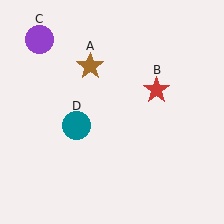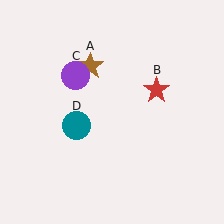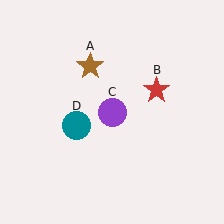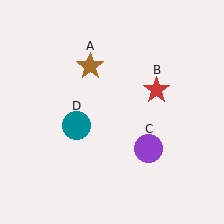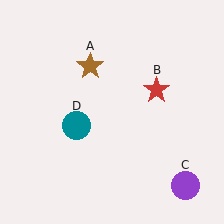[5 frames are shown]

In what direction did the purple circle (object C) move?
The purple circle (object C) moved down and to the right.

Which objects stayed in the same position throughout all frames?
Brown star (object A) and red star (object B) and teal circle (object D) remained stationary.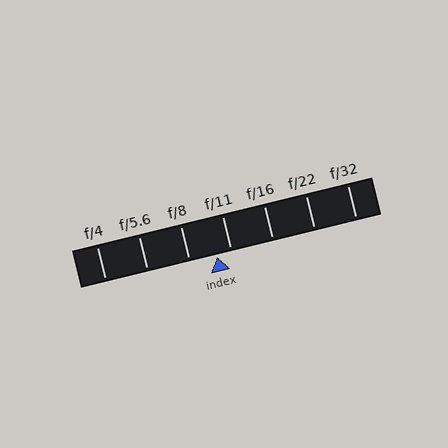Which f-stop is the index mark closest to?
The index mark is closest to f/11.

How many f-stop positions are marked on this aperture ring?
There are 7 f-stop positions marked.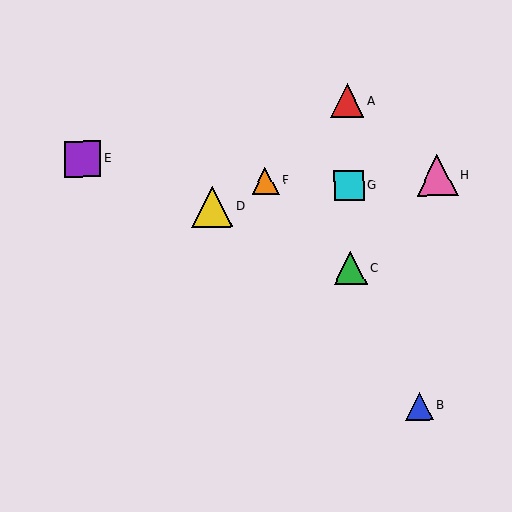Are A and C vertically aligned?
Yes, both are at x≈347.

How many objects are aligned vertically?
3 objects (A, C, G) are aligned vertically.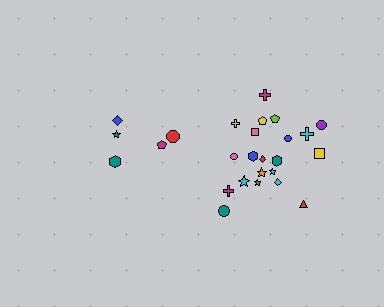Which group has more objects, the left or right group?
The right group.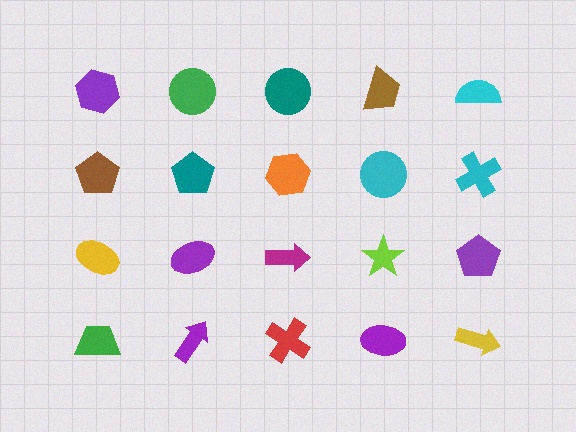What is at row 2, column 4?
A cyan circle.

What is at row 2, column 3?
An orange hexagon.